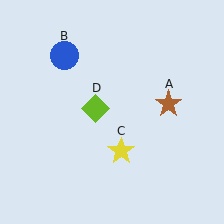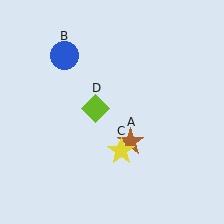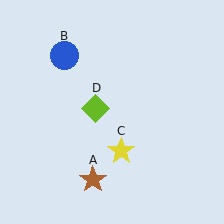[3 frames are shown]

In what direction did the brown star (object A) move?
The brown star (object A) moved down and to the left.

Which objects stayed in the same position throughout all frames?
Blue circle (object B) and yellow star (object C) and lime diamond (object D) remained stationary.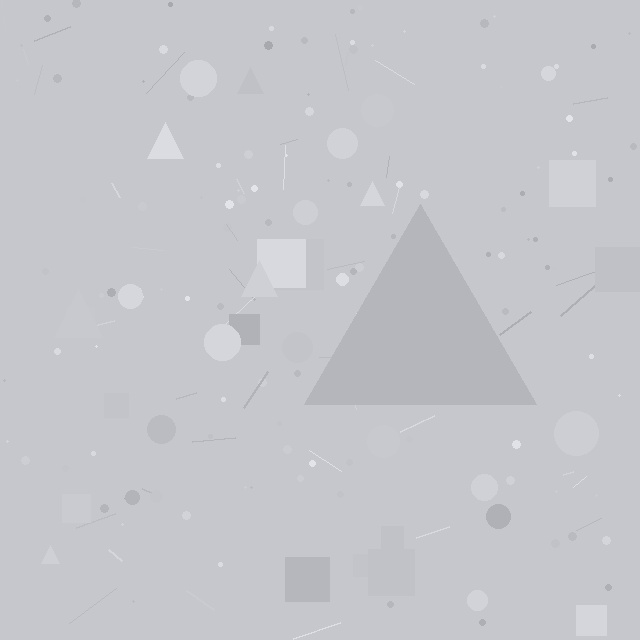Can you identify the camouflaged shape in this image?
The camouflaged shape is a triangle.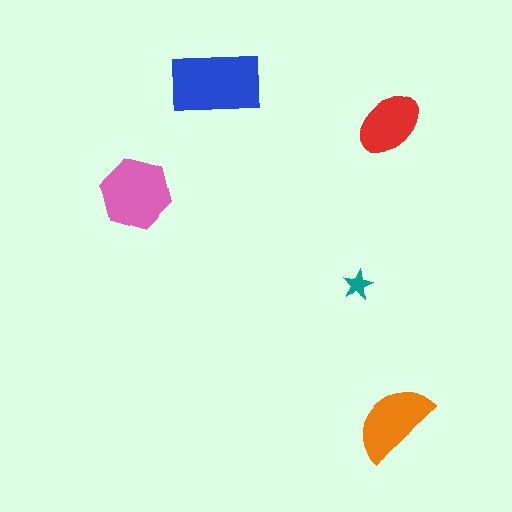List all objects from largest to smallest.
The blue rectangle, the pink hexagon, the orange semicircle, the red ellipse, the teal star.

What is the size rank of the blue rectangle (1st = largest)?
1st.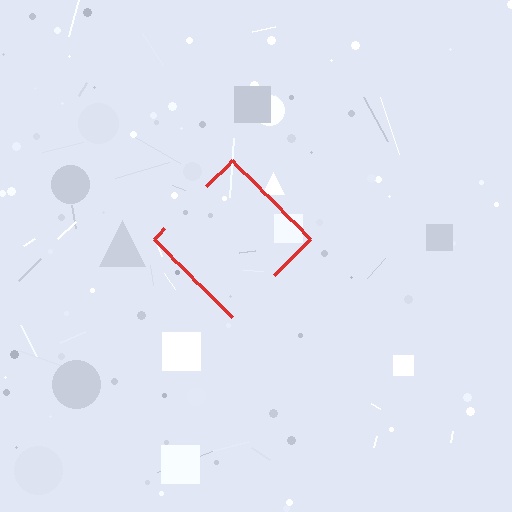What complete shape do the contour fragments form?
The contour fragments form a diamond.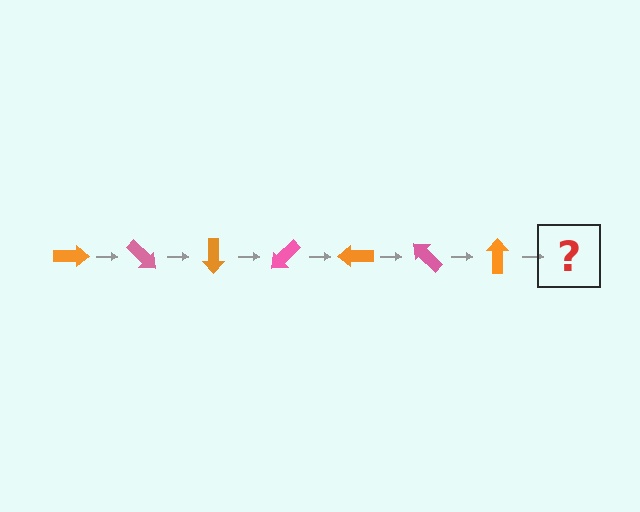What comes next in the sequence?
The next element should be a pink arrow, rotated 315 degrees from the start.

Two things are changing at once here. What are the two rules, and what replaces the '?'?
The two rules are that it rotates 45 degrees each step and the color cycles through orange and pink. The '?' should be a pink arrow, rotated 315 degrees from the start.